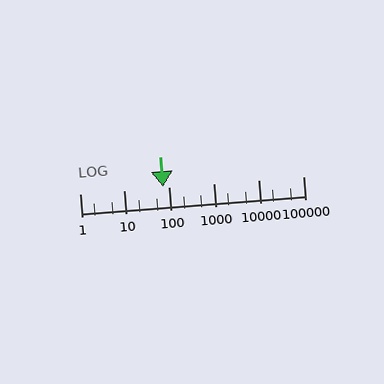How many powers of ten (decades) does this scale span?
The scale spans 5 decades, from 1 to 100000.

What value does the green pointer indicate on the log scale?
The pointer indicates approximately 73.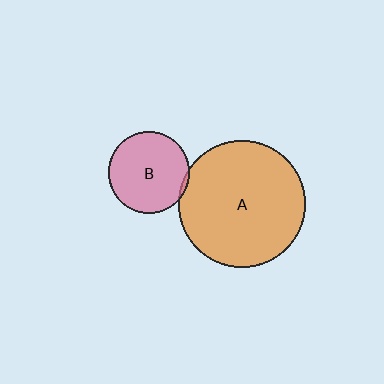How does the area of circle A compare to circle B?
Approximately 2.4 times.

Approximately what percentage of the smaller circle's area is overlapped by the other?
Approximately 5%.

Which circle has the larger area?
Circle A (orange).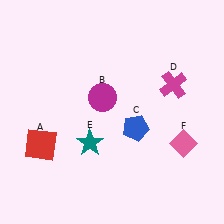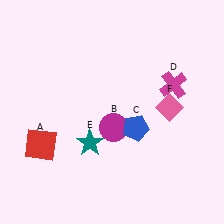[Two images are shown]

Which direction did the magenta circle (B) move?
The magenta circle (B) moved down.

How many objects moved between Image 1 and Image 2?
2 objects moved between the two images.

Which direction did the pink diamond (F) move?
The pink diamond (F) moved up.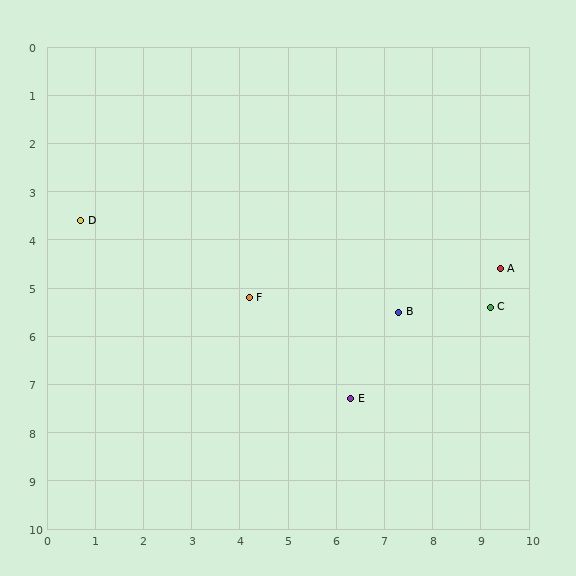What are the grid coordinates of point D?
Point D is at approximately (0.7, 3.6).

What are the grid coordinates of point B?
Point B is at approximately (7.3, 5.5).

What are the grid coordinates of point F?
Point F is at approximately (4.2, 5.2).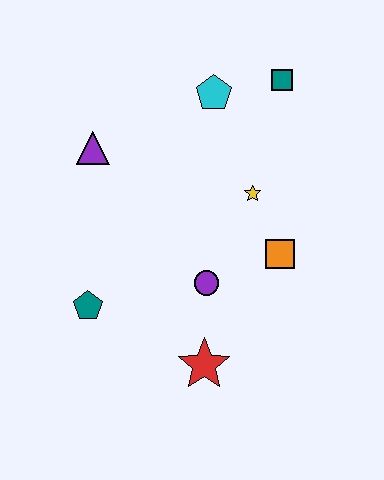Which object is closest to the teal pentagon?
The purple circle is closest to the teal pentagon.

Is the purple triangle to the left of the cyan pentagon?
Yes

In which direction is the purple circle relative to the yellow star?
The purple circle is below the yellow star.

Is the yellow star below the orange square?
No